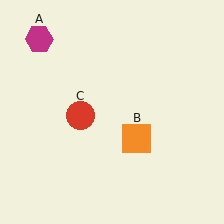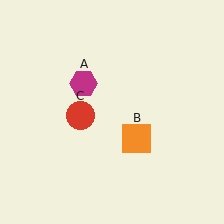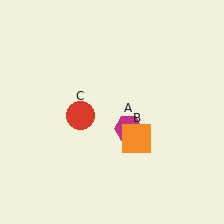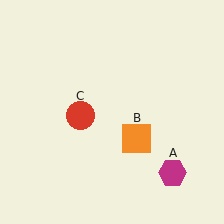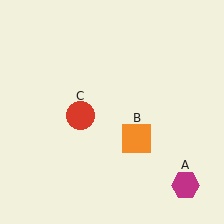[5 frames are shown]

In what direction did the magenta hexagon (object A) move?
The magenta hexagon (object A) moved down and to the right.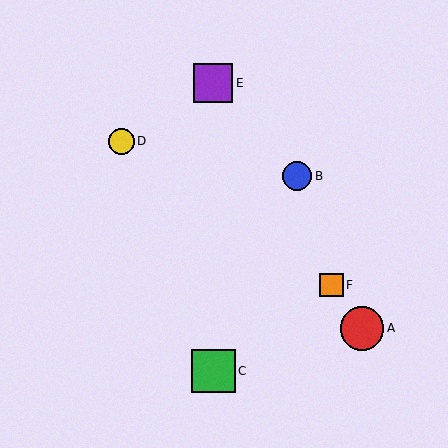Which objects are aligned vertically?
Objects C, E are aligned vertically.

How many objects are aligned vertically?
2 objects (C, E) are aligned vertically.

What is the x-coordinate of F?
Object F is at x≈331.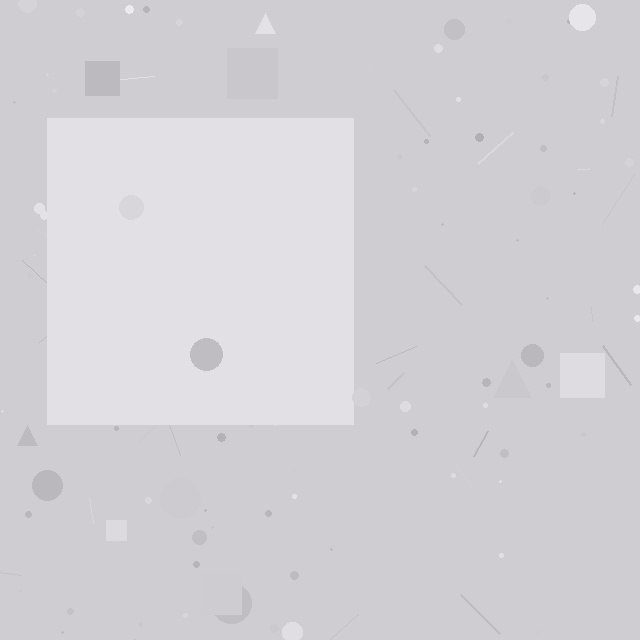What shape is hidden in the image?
A square is hidden in the image.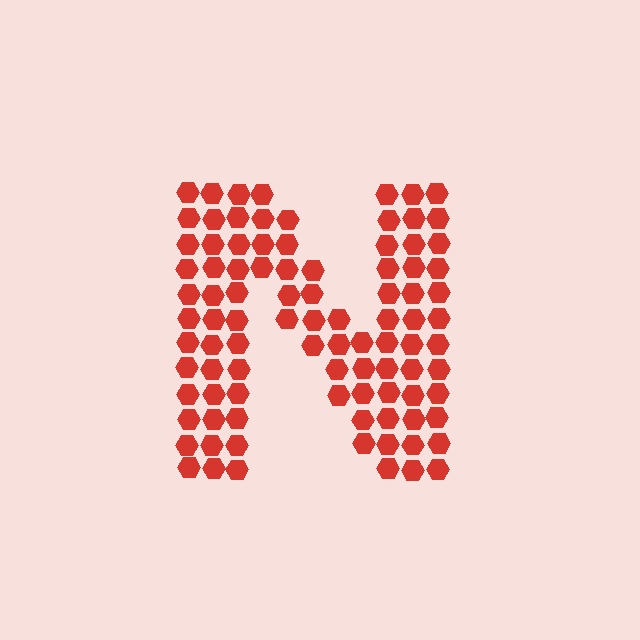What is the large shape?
The large shape is the letter N.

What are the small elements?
The small elements are hexagons.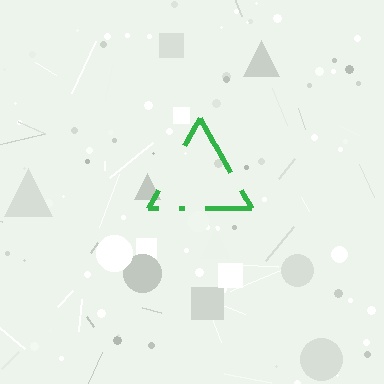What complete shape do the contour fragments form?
The contour fragments form a triangle.